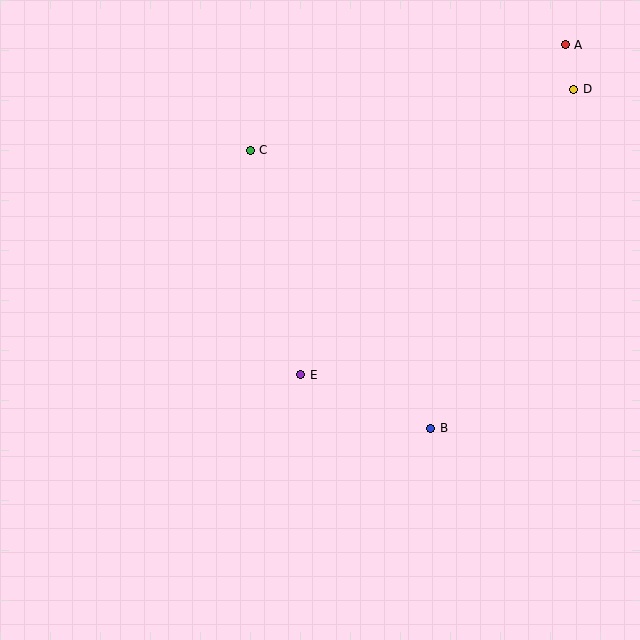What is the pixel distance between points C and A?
The distance between C and A is 333 pixels.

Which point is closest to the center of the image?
Point E at (301, 375) is closest to the center.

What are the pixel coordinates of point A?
Point A is at (565, 45).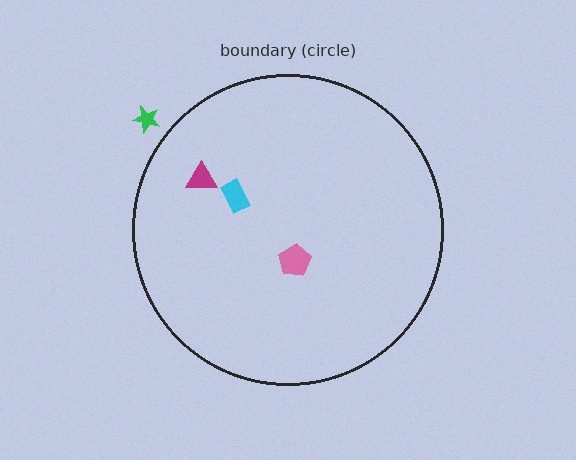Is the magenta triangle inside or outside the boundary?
Inside.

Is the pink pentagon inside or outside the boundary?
Inside.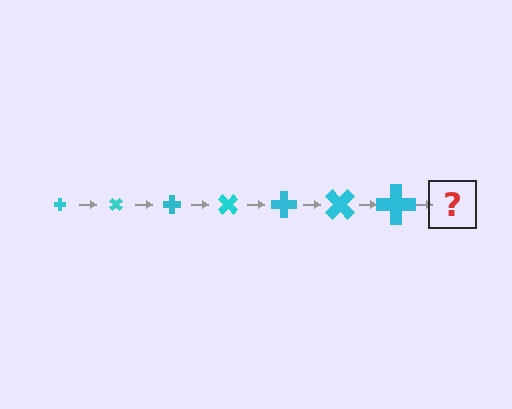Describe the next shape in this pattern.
It should be a cross, larger than the previous one and rotated 315 degrees from the start.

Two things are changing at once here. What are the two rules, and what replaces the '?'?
The two rules are that the cross grows larger each step and it rotates 45 degrees each step. The '?' should be a cross, larger than the previous one and rotated 315 degrees from the start.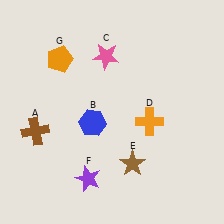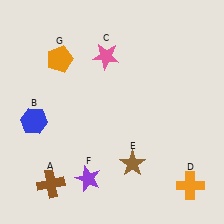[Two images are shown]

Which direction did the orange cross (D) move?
The orange cross (D) moved down.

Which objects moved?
The objects that moved are: the brown cross (A), the blue hexagon (B), the orange cross (D).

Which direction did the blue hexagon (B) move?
The blue hexagon (B) moved left.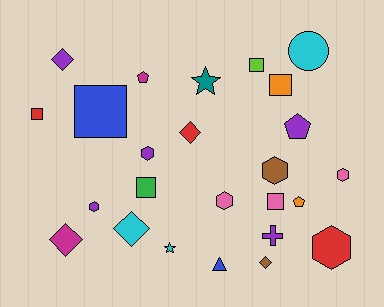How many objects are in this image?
There are 25 objects.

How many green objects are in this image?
There is 1 green object.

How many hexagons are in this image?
There are 6 hexagons.